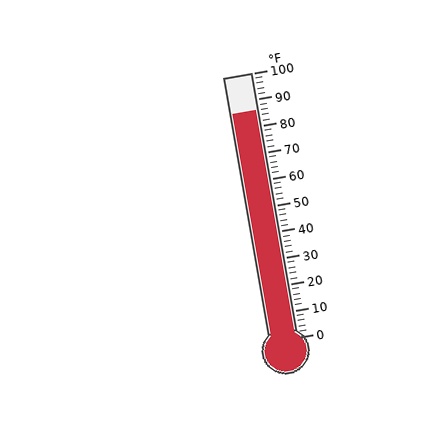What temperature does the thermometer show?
The thermometer shows approximately 86°F.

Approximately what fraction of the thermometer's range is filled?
The thermometer is filled to approximately 85% of its range.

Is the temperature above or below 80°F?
The temperature is above 80°F.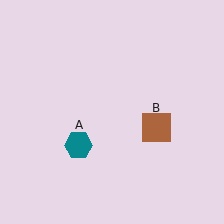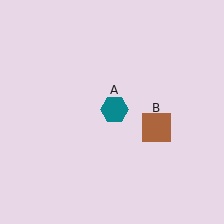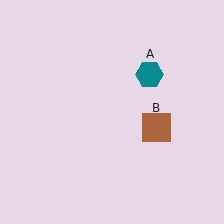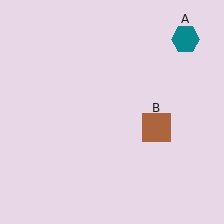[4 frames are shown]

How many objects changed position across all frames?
1 object changed position: teal hexagon (object A).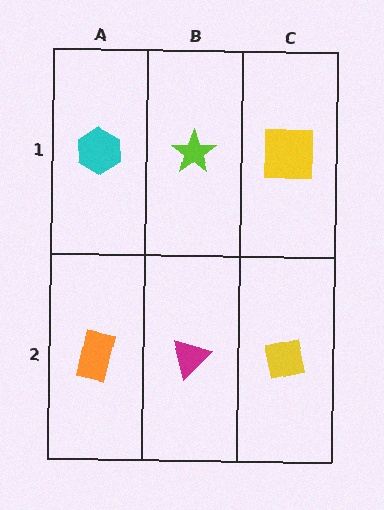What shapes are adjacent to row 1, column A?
An orange rectangle (row 2, column A), a lime star (row 1, column B).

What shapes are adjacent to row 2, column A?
A cyan hexagon (row 1, column A), a magenta triangle (row 2, column B).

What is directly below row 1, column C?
A yellow square.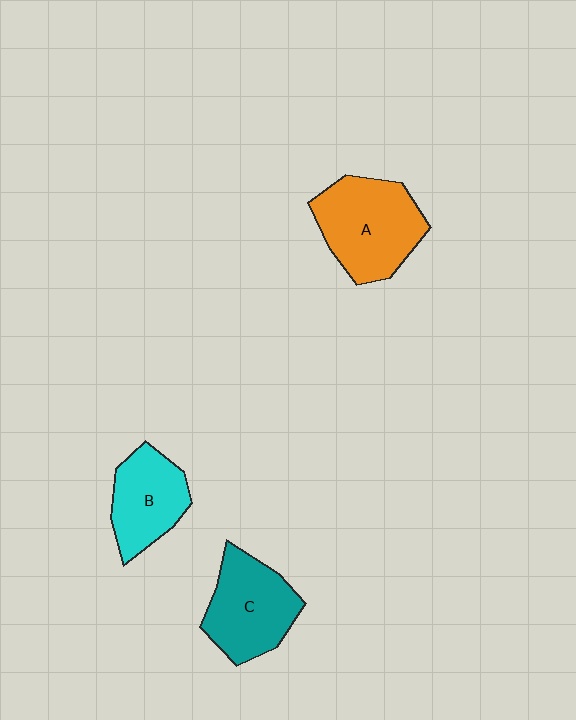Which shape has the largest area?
Shape A (orange).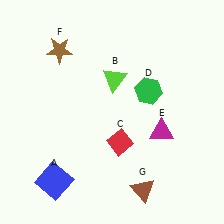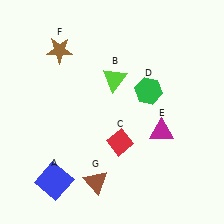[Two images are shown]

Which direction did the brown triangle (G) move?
The brown triangle (G) moved left.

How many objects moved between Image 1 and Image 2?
1 object moved between the two images.